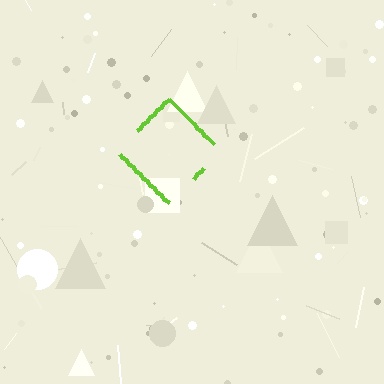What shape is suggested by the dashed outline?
The dashed outline suggests a diamond.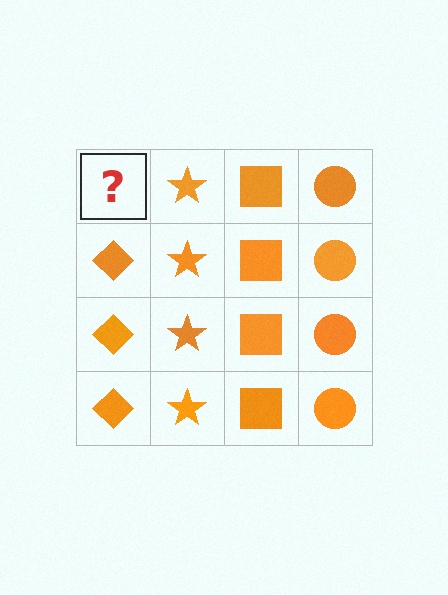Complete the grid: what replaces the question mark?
The question mark should be replaced with an orange diamond.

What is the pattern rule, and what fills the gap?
The rule is that each column has a consistent shape. The gap should be filled with an orange diamond.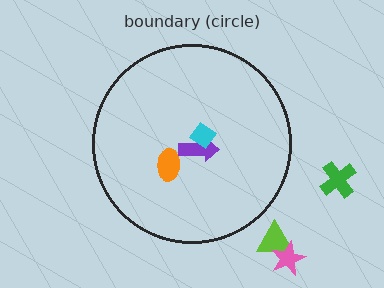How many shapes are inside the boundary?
3 inside, 3 outside.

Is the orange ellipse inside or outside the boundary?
Inside.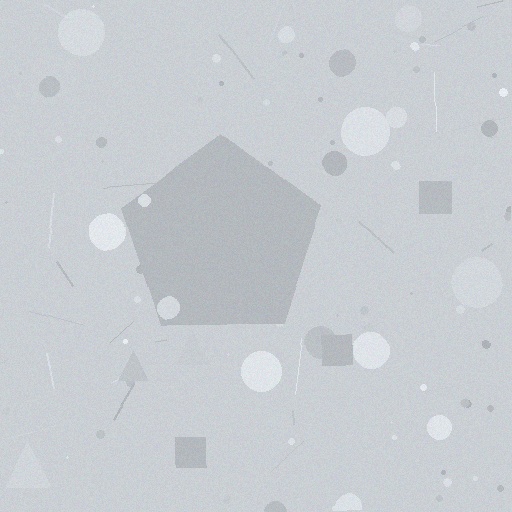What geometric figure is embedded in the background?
A pentagon is embedded in the background.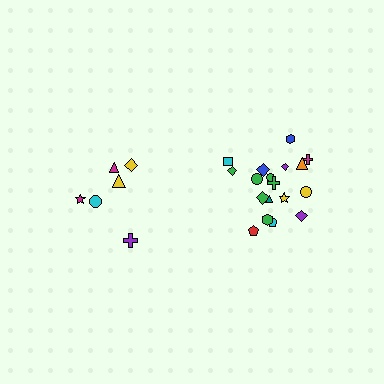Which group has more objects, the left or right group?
The right group.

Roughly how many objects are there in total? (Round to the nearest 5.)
Roughly 25 objects in total.